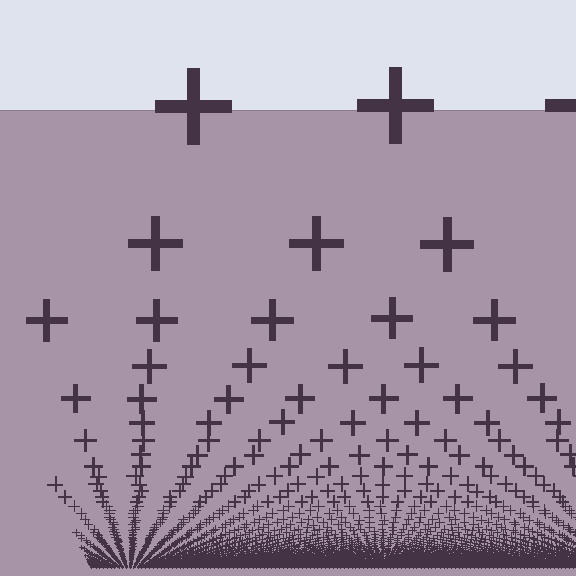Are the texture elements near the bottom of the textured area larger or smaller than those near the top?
Smaller. The gradient is inverted — elements near the bottom are smaller and denser.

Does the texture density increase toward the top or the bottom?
Density increases toward the bottom.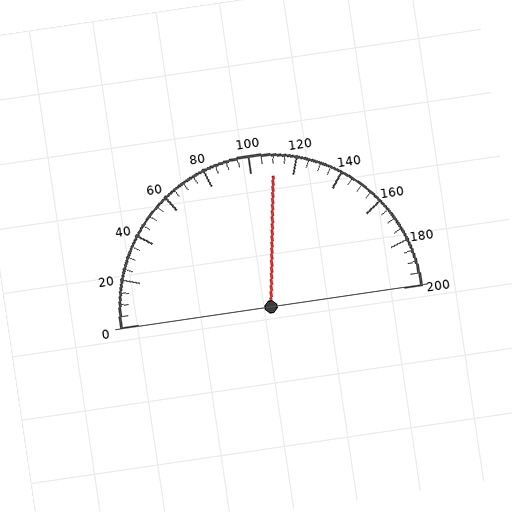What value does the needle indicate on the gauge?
The needle indicates approximately 110.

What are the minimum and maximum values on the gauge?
The gauge ranges from 0 to 200.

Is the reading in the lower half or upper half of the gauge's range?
The reading is in the upper half of the range (0 to 200).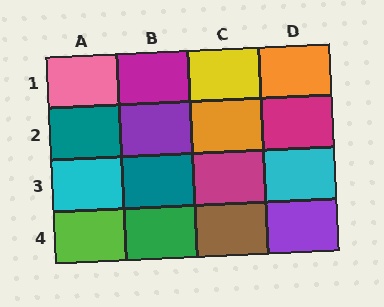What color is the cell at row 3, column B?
Teal.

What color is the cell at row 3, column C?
Magenta.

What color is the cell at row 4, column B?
Green.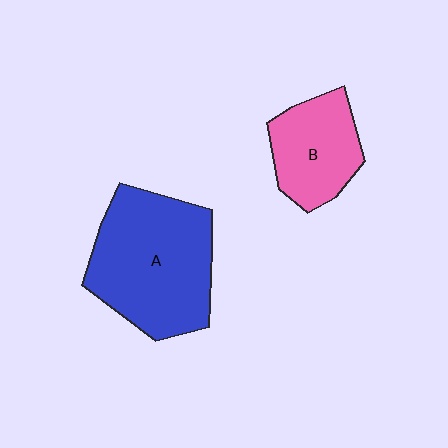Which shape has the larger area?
Shape A (blue).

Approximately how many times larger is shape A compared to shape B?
Approximately 1.8 times.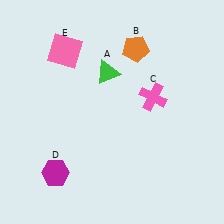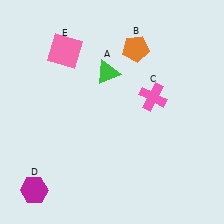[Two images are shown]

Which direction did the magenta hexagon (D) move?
The magenta hexagon (D) moved left.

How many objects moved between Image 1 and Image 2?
1 object moved between the two images.